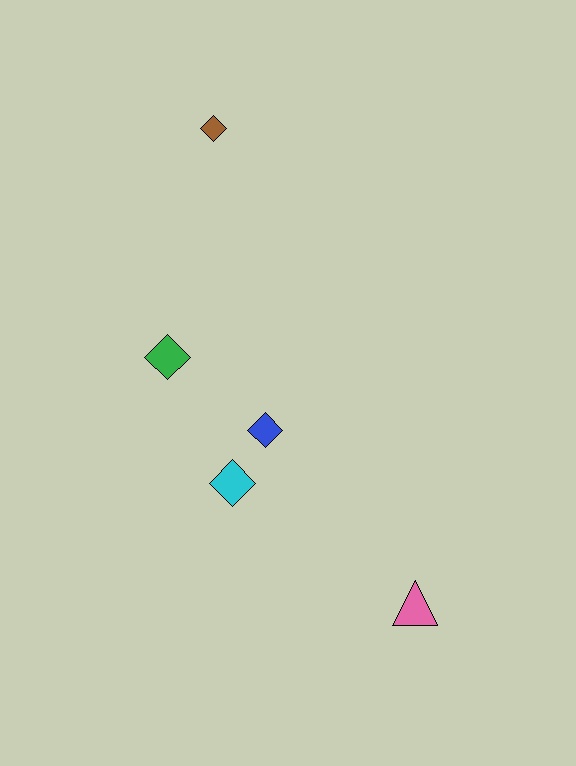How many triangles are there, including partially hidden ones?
There is 1 triangle.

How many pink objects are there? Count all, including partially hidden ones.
There is 1 pink object.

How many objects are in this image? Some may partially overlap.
There are 5 objects.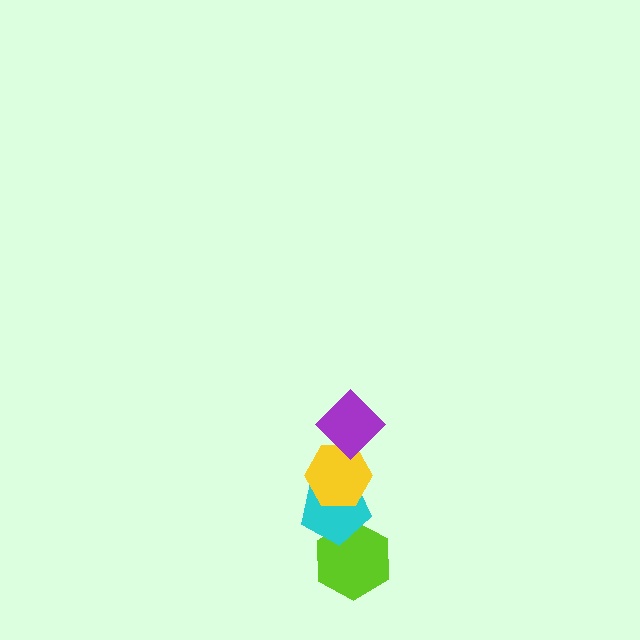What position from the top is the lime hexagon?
The lime hexagon is 4th from the top.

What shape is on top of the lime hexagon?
The cyan pentagon is on top of the lime hexagon.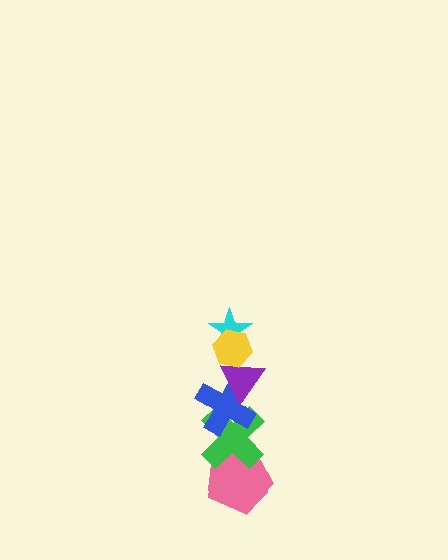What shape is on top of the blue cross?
The purple triangle is on top of the blue cross.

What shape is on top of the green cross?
The blue cross is on top of the green cross.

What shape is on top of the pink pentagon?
The green cross is on top of the pink pentagon.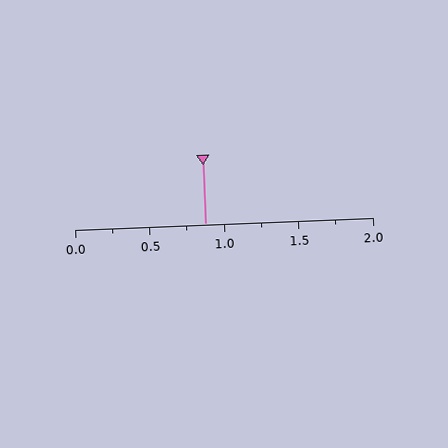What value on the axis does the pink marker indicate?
The marker indicates approximately 0.88.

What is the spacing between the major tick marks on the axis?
The major ticks are spaced 0.5 apart.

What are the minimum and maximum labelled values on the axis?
The axis runs from 0.0 to 2.0.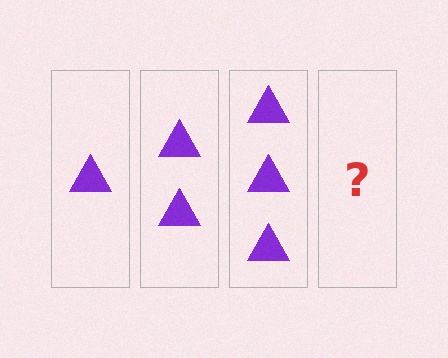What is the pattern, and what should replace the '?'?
The pattern is that each step adds one more triangle. The '?' should be 4 triangles.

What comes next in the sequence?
The next element should be 4 triangles.